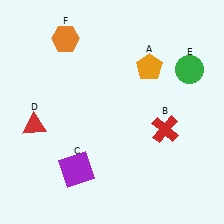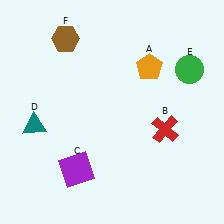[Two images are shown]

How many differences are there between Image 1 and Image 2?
There are 2 differences between the two images.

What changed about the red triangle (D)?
In Image 1, D is red. In Image 2, it changed to teal.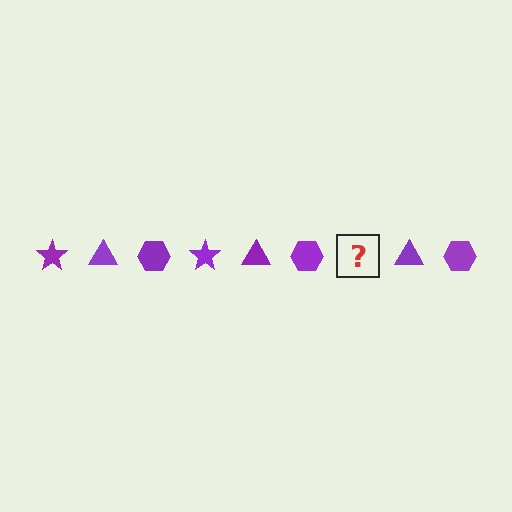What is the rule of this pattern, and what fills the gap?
The rule is that the pattern cycles through star, triangle, hexagon shapes in purple. The gap should be filled with a purple star.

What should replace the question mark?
The question mark should be replaced with a purple star.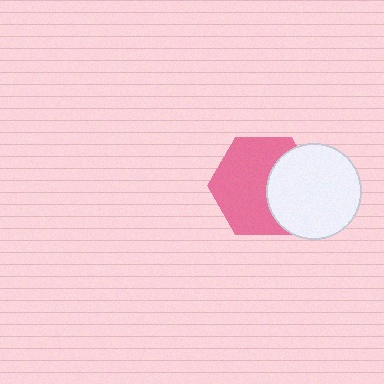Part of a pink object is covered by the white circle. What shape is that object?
It is a hexagon.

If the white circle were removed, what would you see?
You would see the complete pink hexagon.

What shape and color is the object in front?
The object in front is a white circle.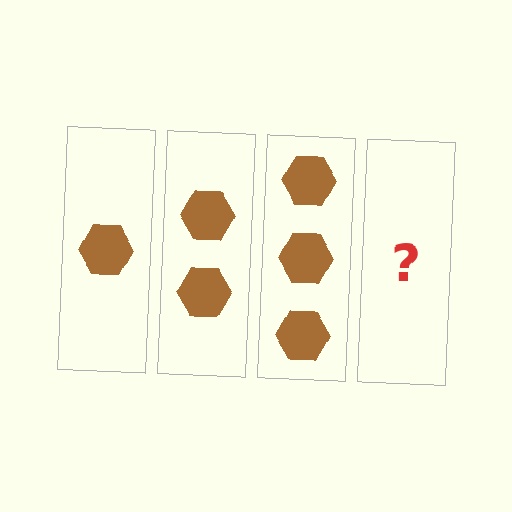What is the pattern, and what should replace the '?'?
The pattern is that each step adds one more hexagon. The '?' should be 4 hexagons.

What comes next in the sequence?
The next element should be 4 hexagons.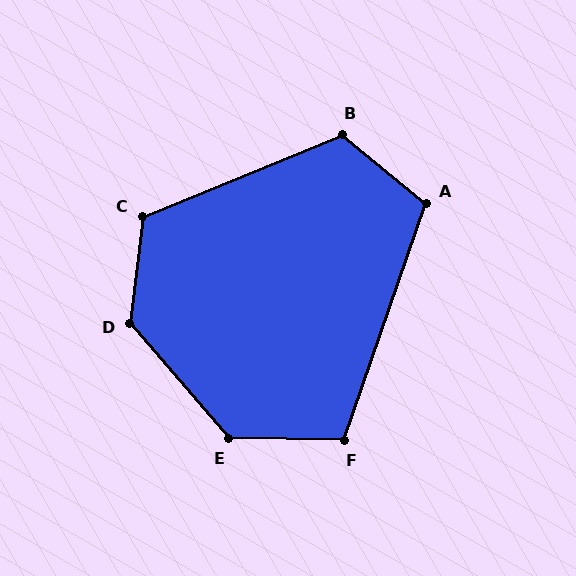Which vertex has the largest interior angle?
D, at approximately 133 degrees.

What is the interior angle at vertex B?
Approximately 119 degrees (obtuse).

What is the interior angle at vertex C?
Approximately 119 degrees (obtuse).